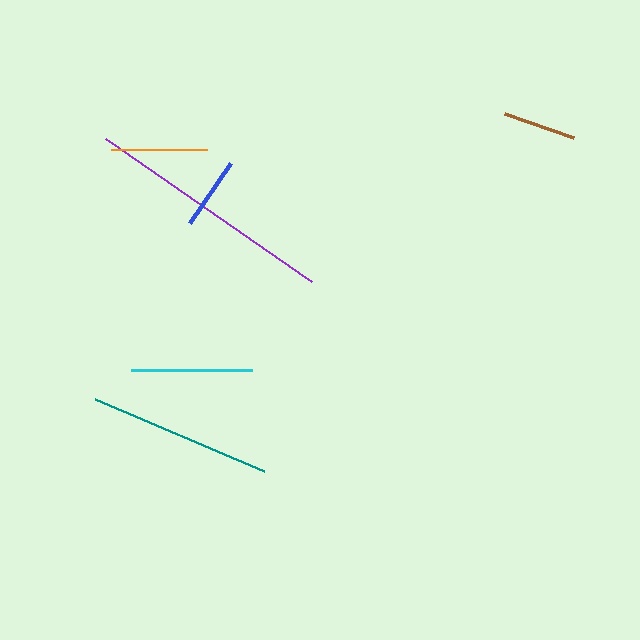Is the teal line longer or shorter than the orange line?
The teal line is longer than the orange line.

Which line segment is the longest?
The purple line is the longest at approximately 251 pixels.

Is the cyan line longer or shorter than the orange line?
The cyan line is longer than the orange line.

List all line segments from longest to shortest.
From longest to shortest: purple, teal, cyan, orange, brown, blue.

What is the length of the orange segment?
The orange segment is approximately 96 pixels long.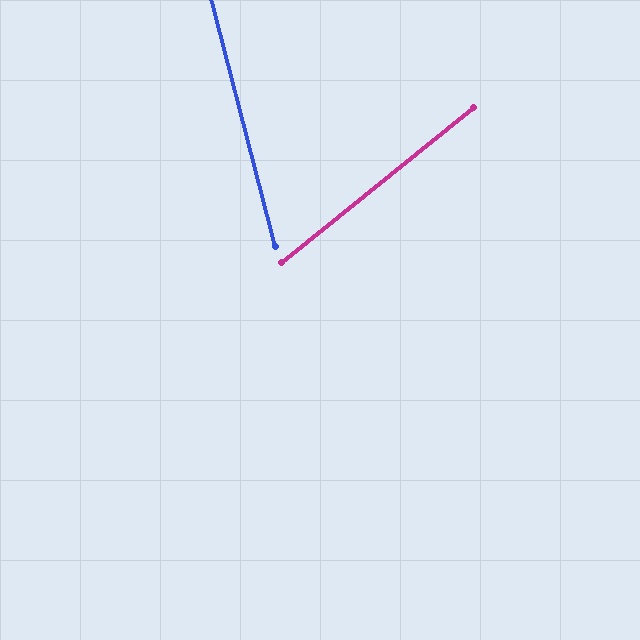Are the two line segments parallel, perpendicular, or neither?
Neither parallel nor perpendicular — they differ by about 65°.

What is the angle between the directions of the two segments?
Approximately 65 degrees.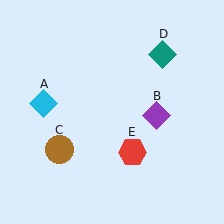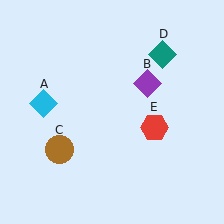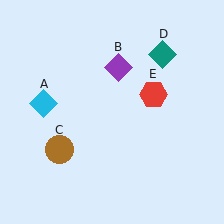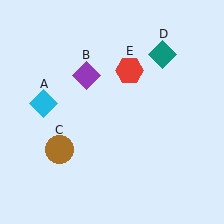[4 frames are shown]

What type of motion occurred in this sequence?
The purple diamond (object B), red hexagon (object E) rotated counterclockwise around the center of the scene.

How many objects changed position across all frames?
2 objects changed position: purple diamond (object B), red hexagon (object E).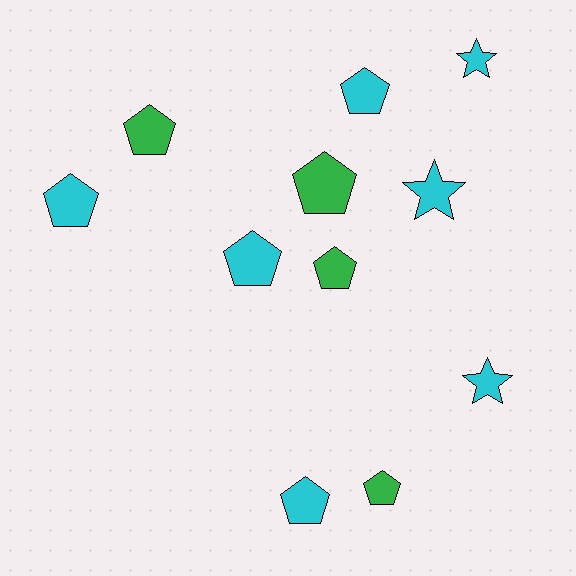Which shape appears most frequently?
Pentagon, with 8 objects.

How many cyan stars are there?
There are 3 cyan stars.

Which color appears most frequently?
Cyan, with 7 objects.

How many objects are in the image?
There are 11 objects.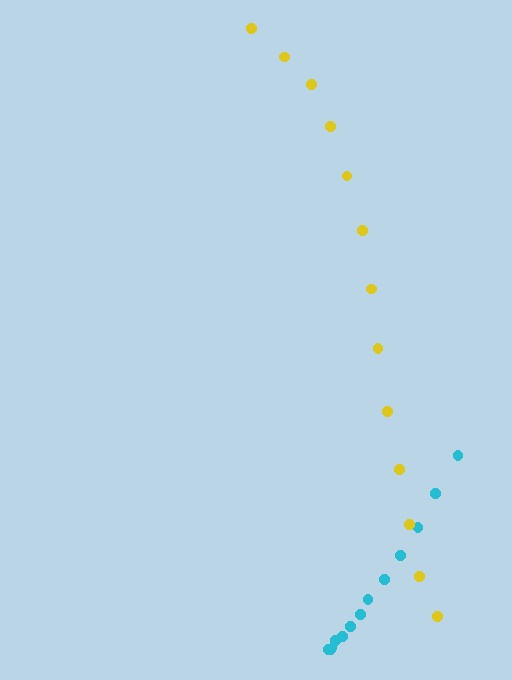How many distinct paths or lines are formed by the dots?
There are 2 distinct paths.